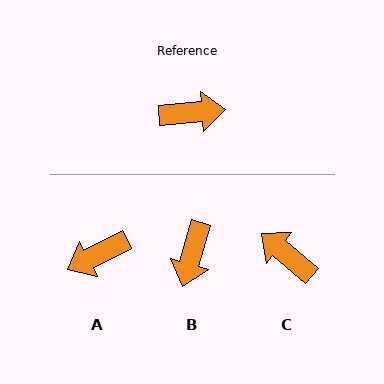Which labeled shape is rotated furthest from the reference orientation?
A, about 157 degrees away.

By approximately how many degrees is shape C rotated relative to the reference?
Approximately 135 degrees counter-clockwise.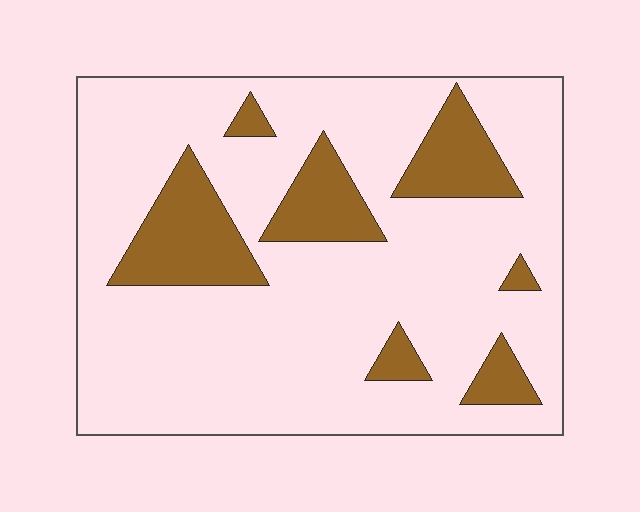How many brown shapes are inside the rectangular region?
7.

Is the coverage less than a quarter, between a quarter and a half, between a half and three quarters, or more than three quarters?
Less than a quarter.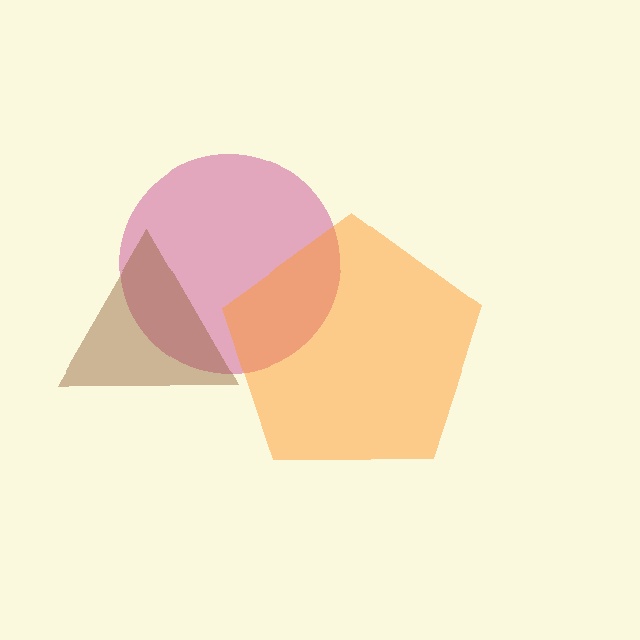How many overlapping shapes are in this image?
There are 3 overlapping shapes in the image.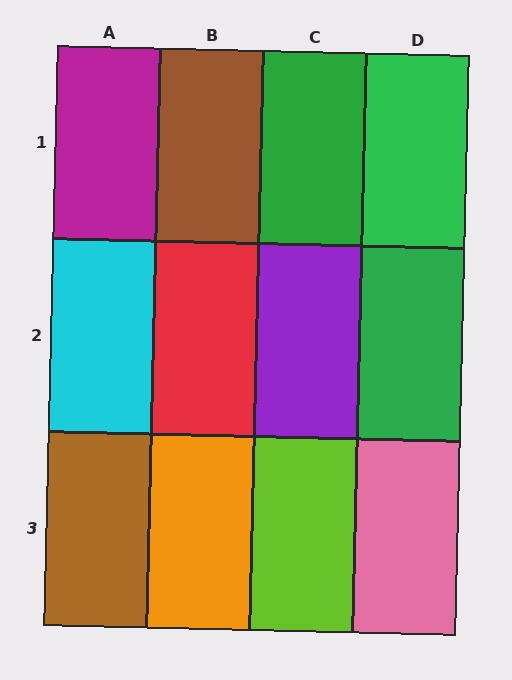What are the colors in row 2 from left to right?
Cyan, red, purple, green.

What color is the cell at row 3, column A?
Brown.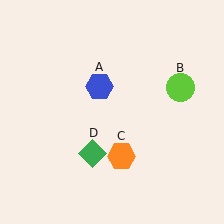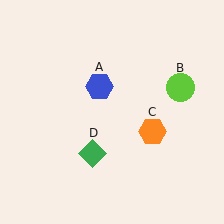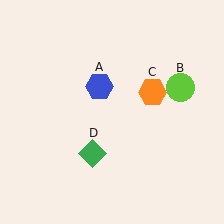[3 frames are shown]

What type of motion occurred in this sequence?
The orange hexagon (object C) rotated counterclockwise around the center of the scene.